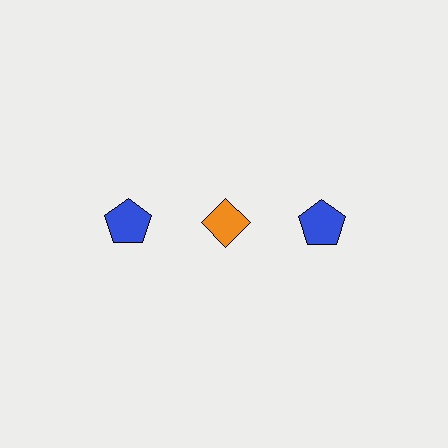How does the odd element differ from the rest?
It differs in both color (orange instead of blue) and shape (diamond instead of pentagon).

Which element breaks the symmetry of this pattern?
The orange diamond in the top row, second from left column breaks the symmetry. All other shapes are blue pentagons.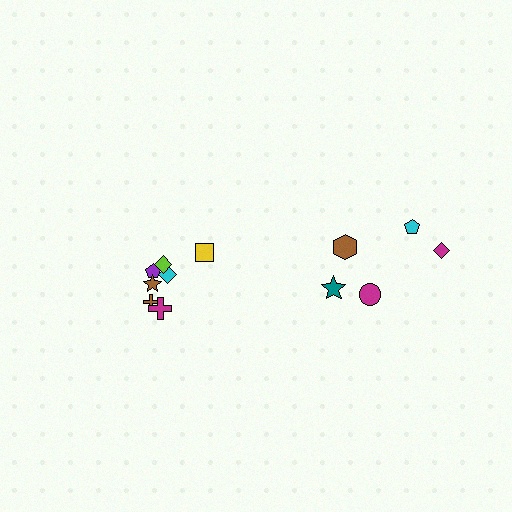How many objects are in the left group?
There are 7 objects.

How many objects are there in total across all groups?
There are 12 objects.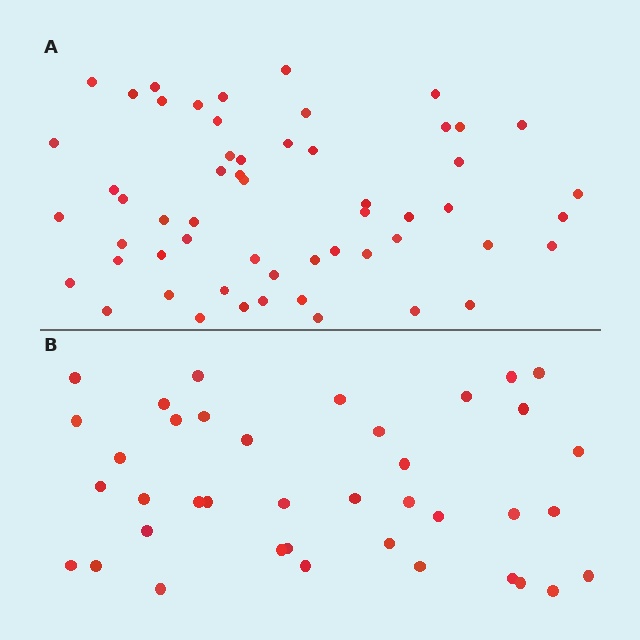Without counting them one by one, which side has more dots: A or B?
Region A (the top region) has more dots.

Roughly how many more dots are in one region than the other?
Region A has approximately 15 more dots than region B.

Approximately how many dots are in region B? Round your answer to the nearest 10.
About 40 dots. (The exact count is 39, which rounds to 40.)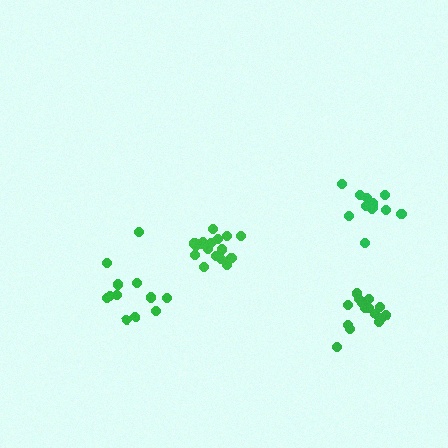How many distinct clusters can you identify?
There are 4 distinct clusters.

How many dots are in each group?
Group 1: 14 dots, Group 2: 17 dots, Group 3: 15 dots, Group 4: 13 dots (59 total).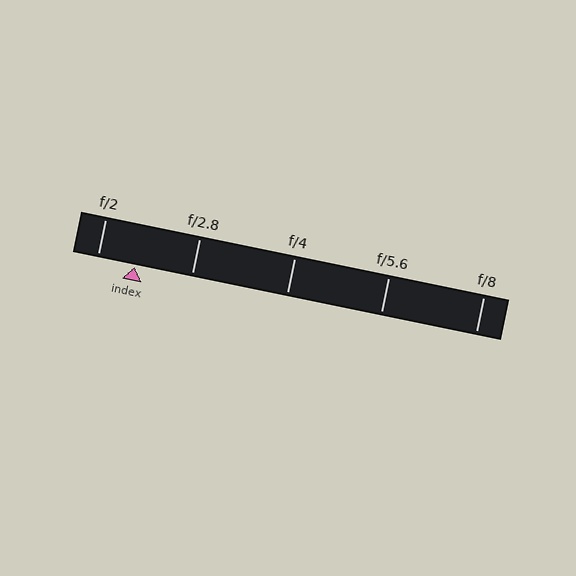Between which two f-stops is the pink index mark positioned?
The index mark is between f/2 and f/2.8.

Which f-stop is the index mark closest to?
The index mark is closest to f/2.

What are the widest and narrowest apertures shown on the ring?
The widest aperture shown is f/2 and the narrowest is f/8.